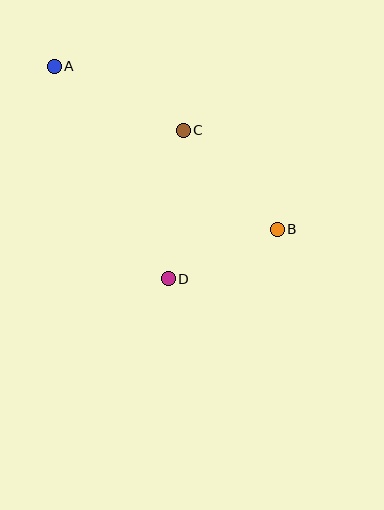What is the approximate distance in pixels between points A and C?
The distance between A and C is approximately 144 pixels.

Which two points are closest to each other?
Points B and D are closest to each other.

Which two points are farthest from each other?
Points A and B are farthest from each other.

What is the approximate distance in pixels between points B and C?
The distance between B and C is approximately 136 pixels.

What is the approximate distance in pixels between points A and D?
The distance between A and D is approximately 241 pixels.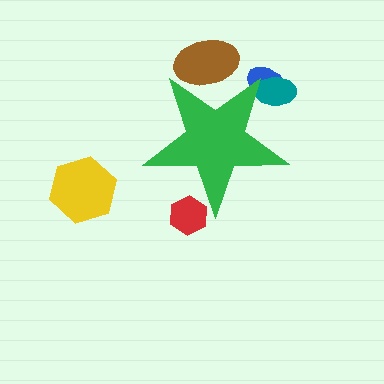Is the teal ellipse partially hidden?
Yes, the teal ellipse is partially hidden behind the green star.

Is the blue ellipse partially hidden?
Yes, the blue ellipse is partially hidden behind the green star.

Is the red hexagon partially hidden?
Yes, the red hexagon is partially hidden behind the green star.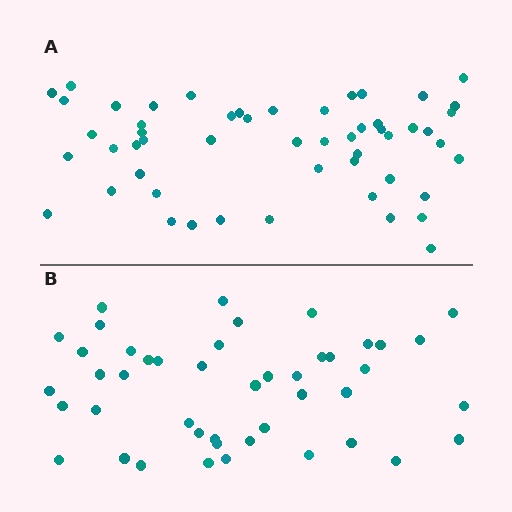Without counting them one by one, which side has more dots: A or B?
Region A (the top region) has more dots.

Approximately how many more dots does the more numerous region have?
Region A has roughly 8 or so more dots than region B.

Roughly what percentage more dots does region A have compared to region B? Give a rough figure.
About 20% more.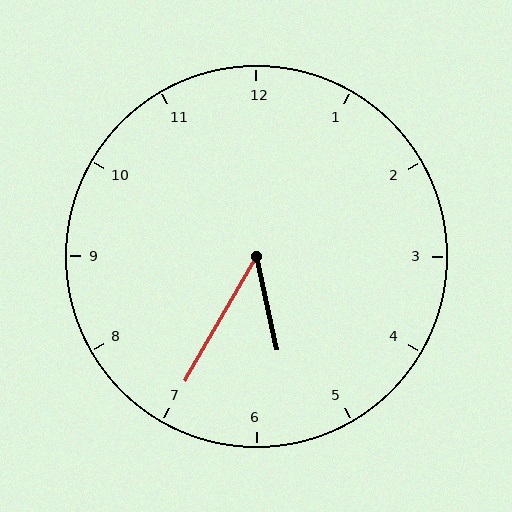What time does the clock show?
5:35.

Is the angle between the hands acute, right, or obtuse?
It is acute.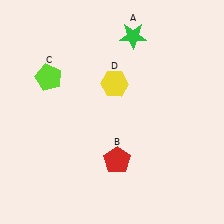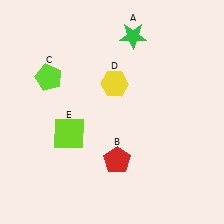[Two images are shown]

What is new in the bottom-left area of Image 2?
A lime square (E) was added in the bottom-left area of Image 2.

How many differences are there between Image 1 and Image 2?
There is 1 difference between the two images.